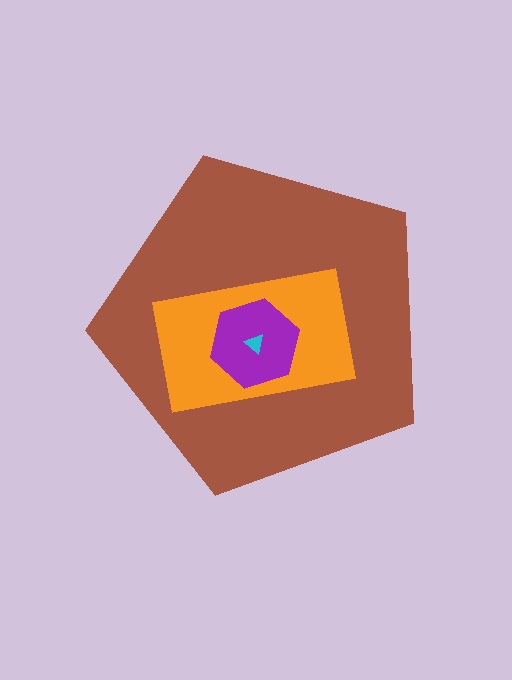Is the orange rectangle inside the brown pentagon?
Yes.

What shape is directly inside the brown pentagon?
The orange rectangle.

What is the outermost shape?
The brown pentagon.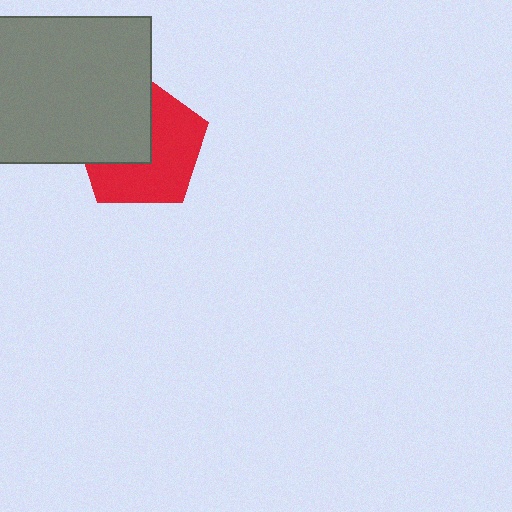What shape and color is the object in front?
The object in front is a gray rectangle.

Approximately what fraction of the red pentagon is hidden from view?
Roughly 42% of the red pentagon is hidden behind the gray rectangle.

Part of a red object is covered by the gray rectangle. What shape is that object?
It is a pentagon.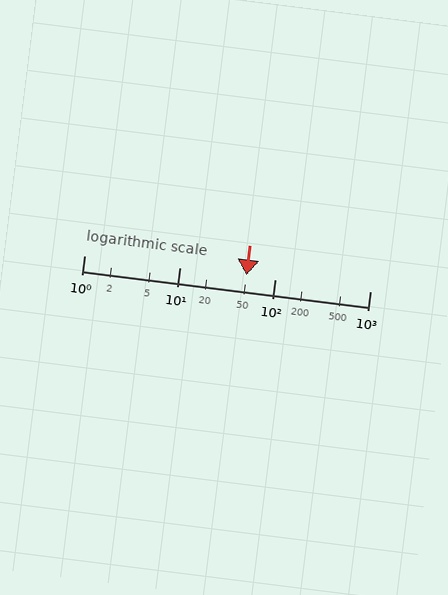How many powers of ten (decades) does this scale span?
The scale spans 3 decades, from 1 to 1000.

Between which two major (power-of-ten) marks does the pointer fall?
The pointer is between 10 and 100.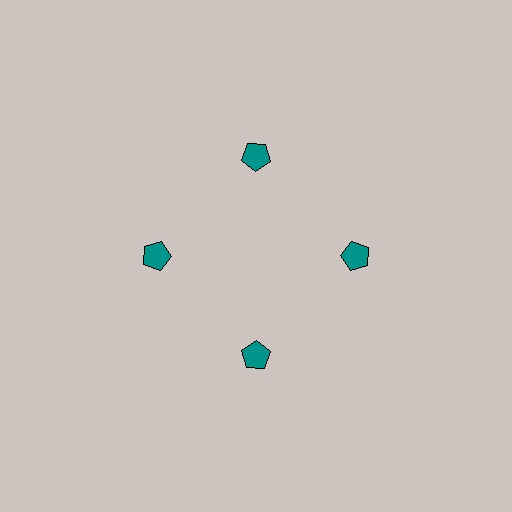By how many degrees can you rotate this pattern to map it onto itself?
The pattern maps onto itself every 90 degrees of rotation.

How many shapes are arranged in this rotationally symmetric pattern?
There are 4 shapes, arranged in 4 groups of 1.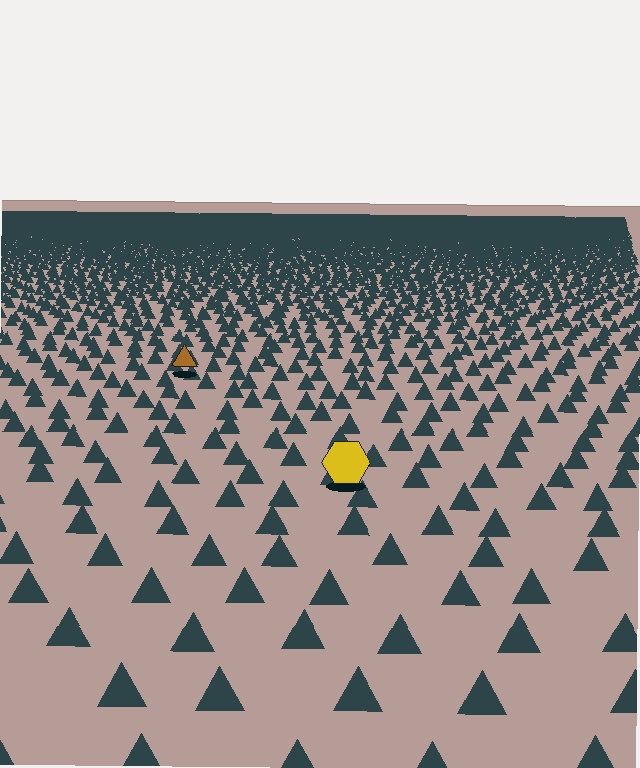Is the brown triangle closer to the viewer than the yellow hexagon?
No. The yellow hexagon is closer — you can tell from the texture gradient: the ground texture is coarser near it.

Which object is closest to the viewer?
The yellow hexagon is closest. The texture marks near it are larger and more spread out.